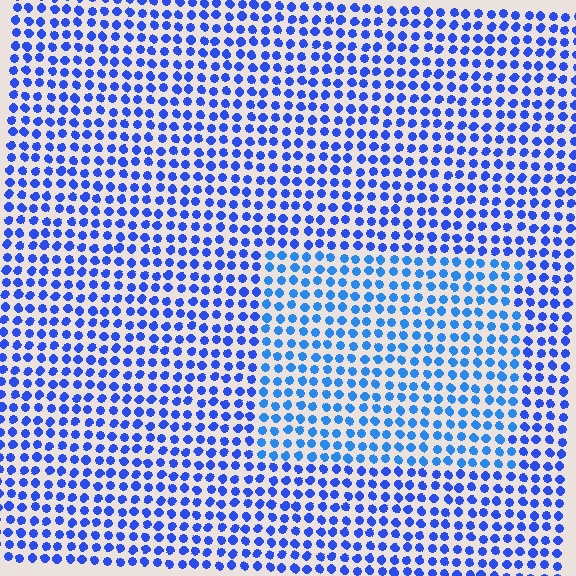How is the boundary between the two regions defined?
The boundary is defined purely by a slight shift in hue (about 19 degrees). Spacing, size, and orientation are identical on both sides.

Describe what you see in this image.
The image is filled with small blue elements in a uniform arrangement. A rectangle-shaped region is visible where the elements are tinted to a slightly different hue, forming a subtle color boundary.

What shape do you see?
I see a rectangle.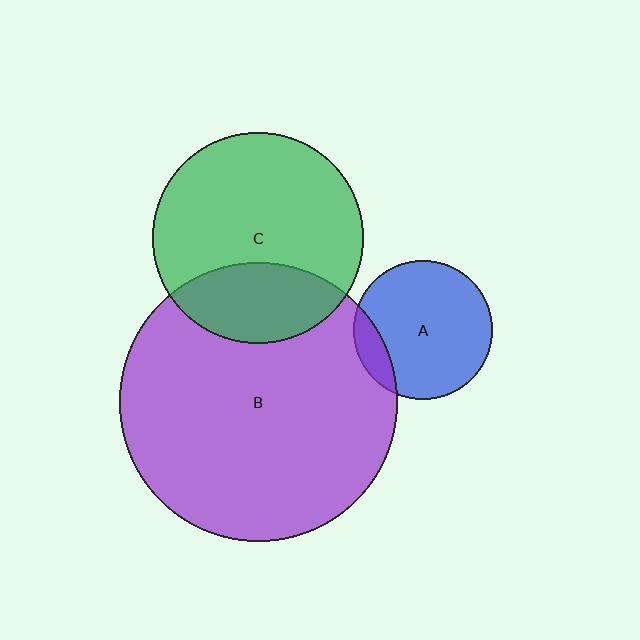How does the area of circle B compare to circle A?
Approximately 4.0 times.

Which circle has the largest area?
Circle B (purple).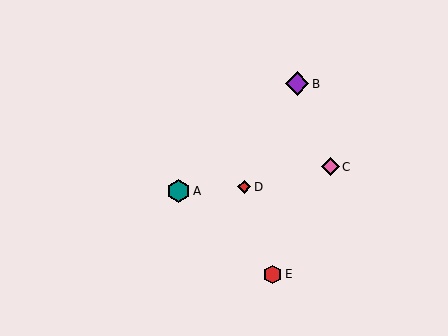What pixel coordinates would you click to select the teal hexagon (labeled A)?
Click at (179, 191) to select the teal hexagon A.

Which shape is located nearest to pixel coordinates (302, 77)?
The purple diamond (labeled B) at (297, 84) is nearest to that location.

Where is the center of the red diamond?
The center of the red diamond is at (244, 187).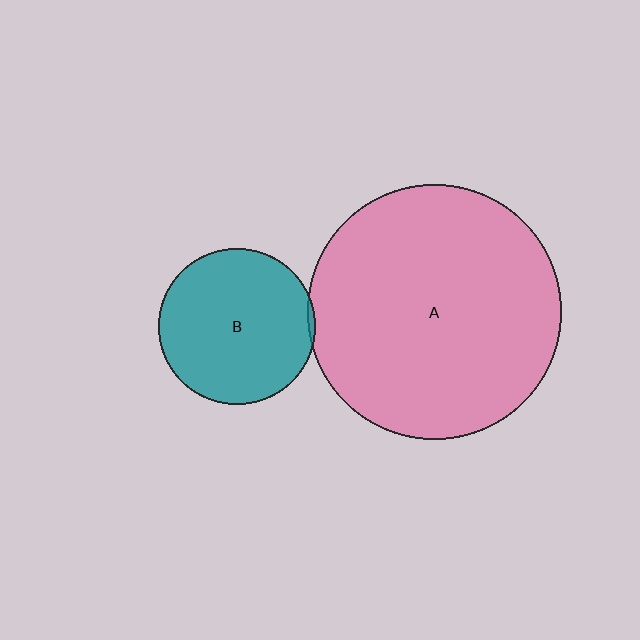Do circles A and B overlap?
Yes.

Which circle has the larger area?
Circle A (pink).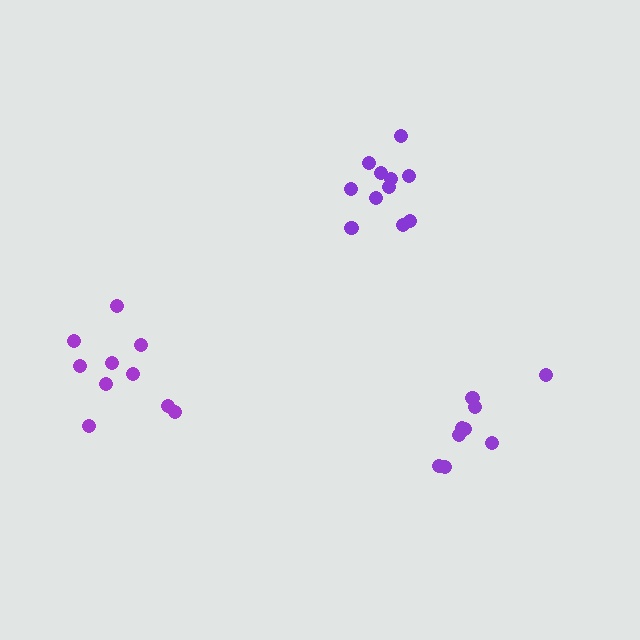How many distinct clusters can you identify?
There are 3 distinct clusters.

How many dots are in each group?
Group 1: 10 dots, Group 2: 11 dots, Group 3: 9 dots (30 total).